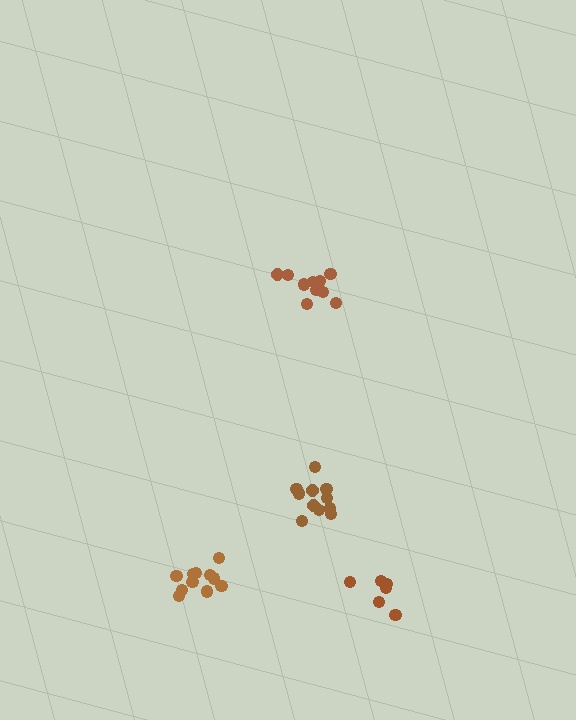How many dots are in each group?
Group 1: 11 dots, Group 2: 10 dots, Group 3: 6 dots, Group 4: 11 dots (38 total).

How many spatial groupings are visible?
There are 4 spatial groupings.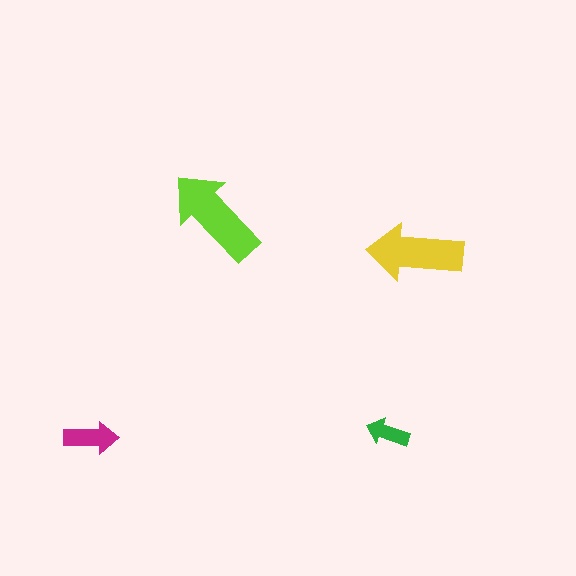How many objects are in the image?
There are 4 objects in the image.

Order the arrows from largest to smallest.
the lime one, the yellow one, the magenta one, the green one.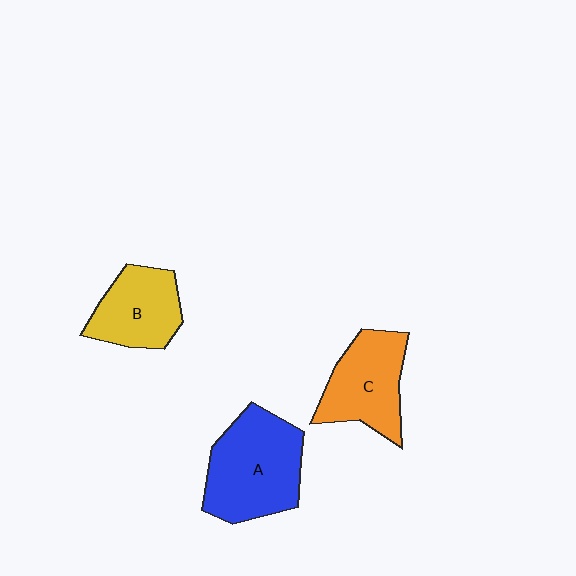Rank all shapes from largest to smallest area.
From largest to smallest: A (blue), C (orange), B (yellow).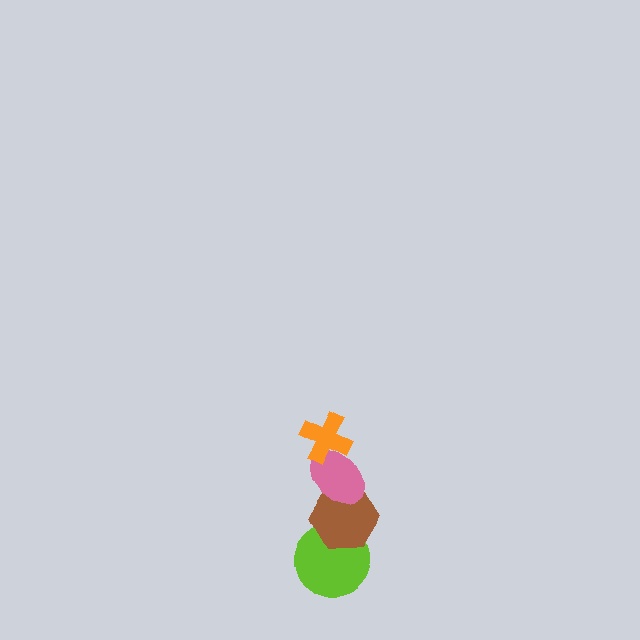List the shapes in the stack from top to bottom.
From top to bottom: the orange cross, the pink ellipse, the brown hexagon, the lime circle.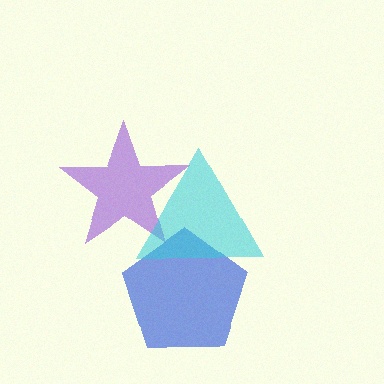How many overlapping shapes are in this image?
There are 3 overlapping shapes in the image.